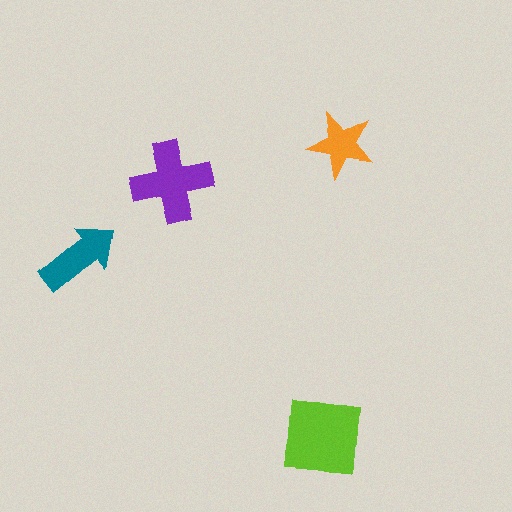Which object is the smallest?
The orange star.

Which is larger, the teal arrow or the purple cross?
The purple cross.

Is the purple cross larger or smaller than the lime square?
Smaller.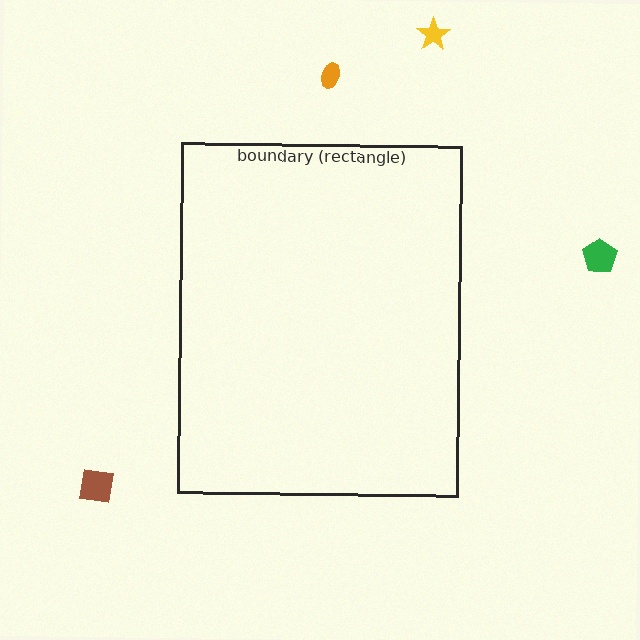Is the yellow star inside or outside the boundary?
Outside.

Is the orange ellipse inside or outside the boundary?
Outside.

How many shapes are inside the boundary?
0 inside, 4 outside.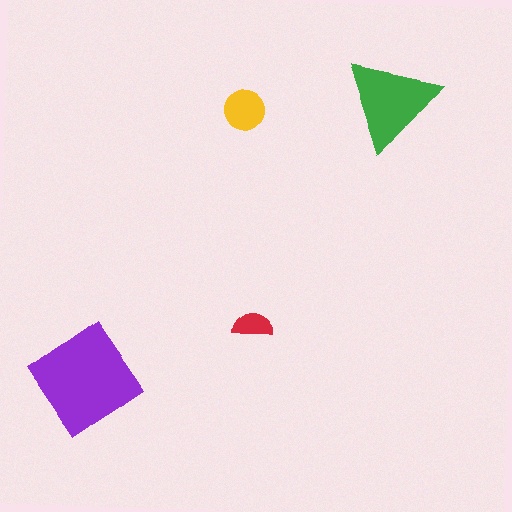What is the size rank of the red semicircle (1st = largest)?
4th.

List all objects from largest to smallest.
The purple diamond, the green triangle, the yellow circle, the red semicircle.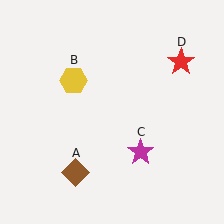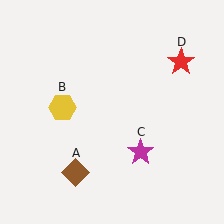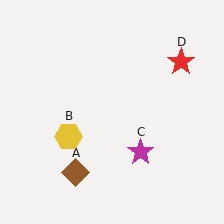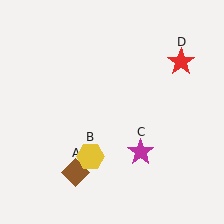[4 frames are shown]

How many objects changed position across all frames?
1 object changed position: yellow hexagon (object B).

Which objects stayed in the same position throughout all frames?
Brown diamond (object A) and magenta star (object C) and red star (object D) remained stationary.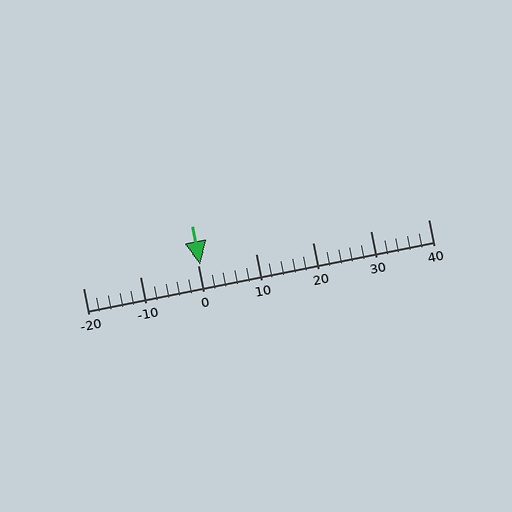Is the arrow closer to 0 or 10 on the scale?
The arrow is closer to 0.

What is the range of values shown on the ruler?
The ruler shows values from -20 to 40.